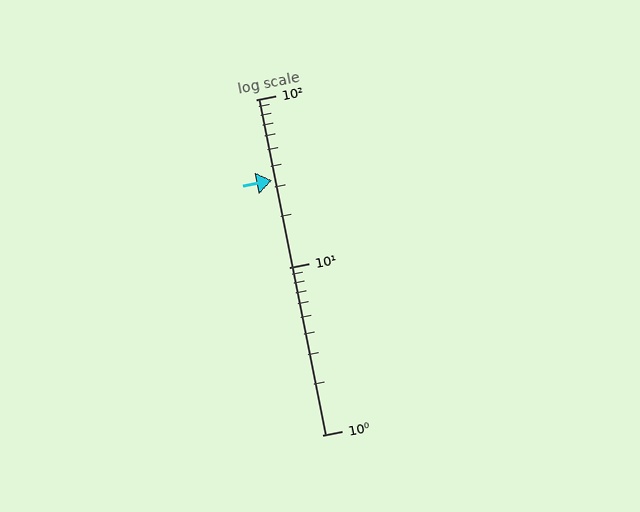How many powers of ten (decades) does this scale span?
The scale spans 2 decades, from 1 to 100.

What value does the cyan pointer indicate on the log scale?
The pointer indicates approximately 33.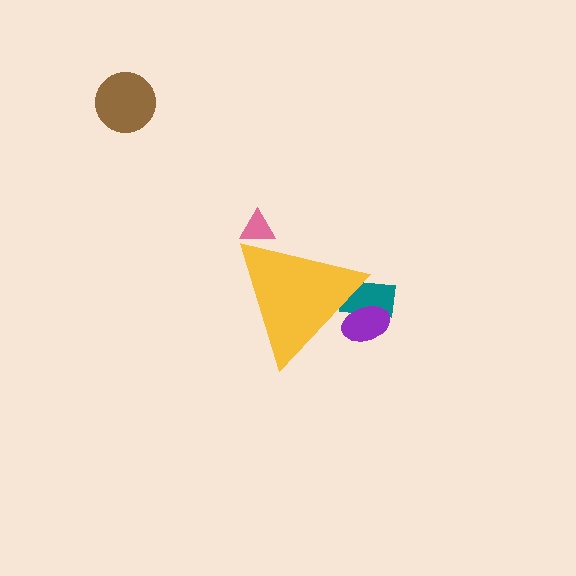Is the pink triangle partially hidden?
Yes, the pink triangle is partially hidden behind the yellow triangle.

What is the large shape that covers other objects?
A yellow triangle.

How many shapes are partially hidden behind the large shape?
3 shapes are partially hidden.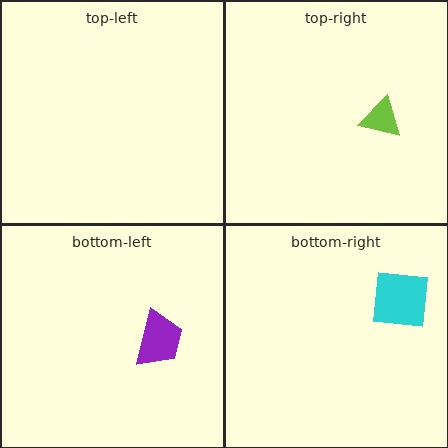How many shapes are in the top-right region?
1.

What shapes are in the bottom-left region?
The purple trapezoid.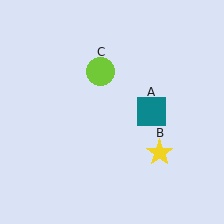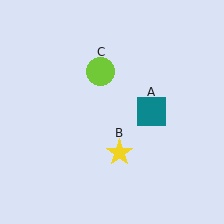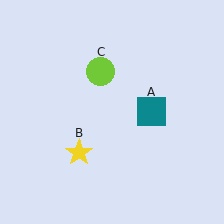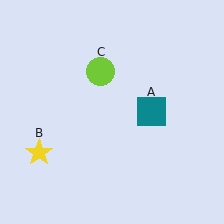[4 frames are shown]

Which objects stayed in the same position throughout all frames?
Teal square (object A) and lime circle (object C) remained stationary.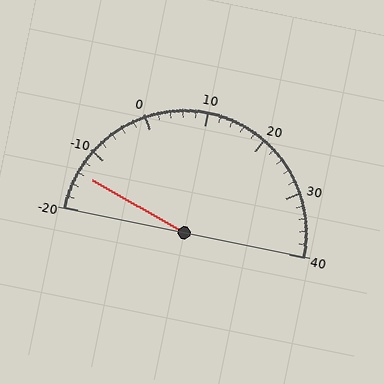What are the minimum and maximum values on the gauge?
The gauge ranges from -20 to 40.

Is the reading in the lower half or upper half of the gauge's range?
The reading is in the lower half of the range (-20 to 40).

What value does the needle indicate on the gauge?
The needle indicates approximately -14.